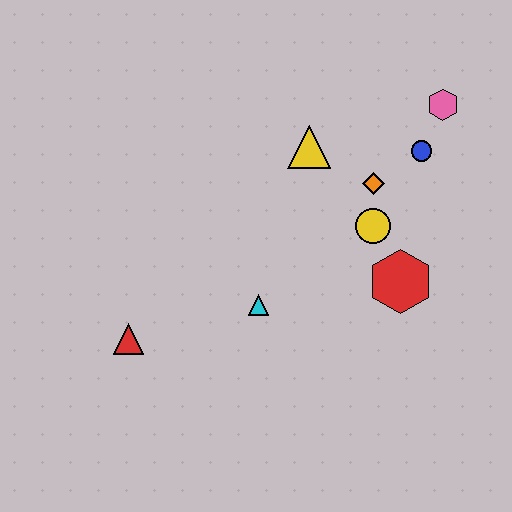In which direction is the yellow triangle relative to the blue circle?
The yellow triangle is to the left of the blue circle.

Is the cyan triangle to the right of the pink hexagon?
No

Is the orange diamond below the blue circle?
Yes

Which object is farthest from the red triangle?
The pink hexagon is farthest from the red triangle.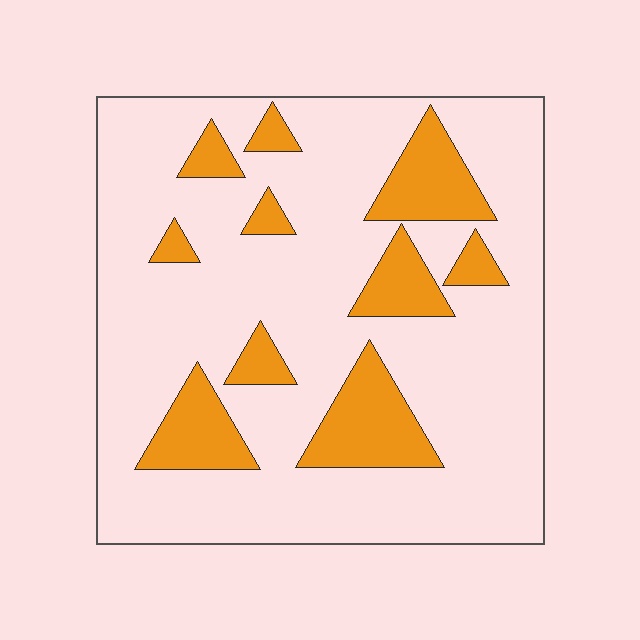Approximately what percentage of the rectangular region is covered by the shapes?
Approximately 20%.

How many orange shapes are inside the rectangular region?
10.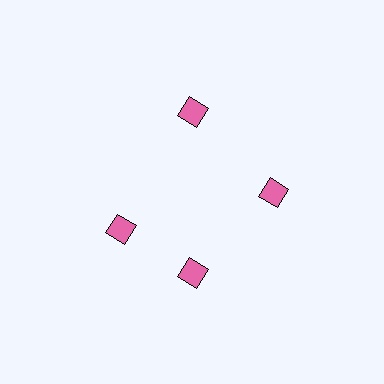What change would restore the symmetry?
The symmetry would be restored by rotating it back into even spacing with its neighbors so that all 4 diamonds sit at equal angles and equal distance from the center.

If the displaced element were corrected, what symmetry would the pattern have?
It would have 4-fold rotational symmetry — the pattern would map onto itself every 90 degrees.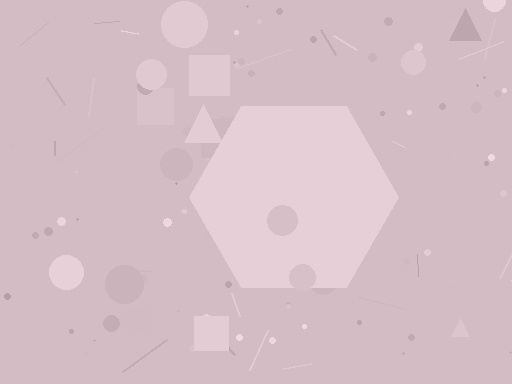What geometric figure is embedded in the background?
A hexagon is embedded in the background.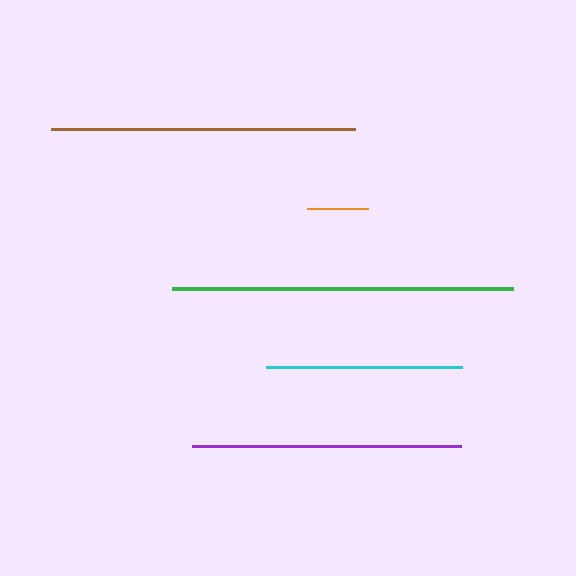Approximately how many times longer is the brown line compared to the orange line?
The brown line is approximately 5.0 times the length of the orange line.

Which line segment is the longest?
The green line is the longest at approximately 340 pixels.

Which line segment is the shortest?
The orange line is the shortest at approximately 61 pixels.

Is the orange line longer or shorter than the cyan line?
The cyan line is longer than the orange line.